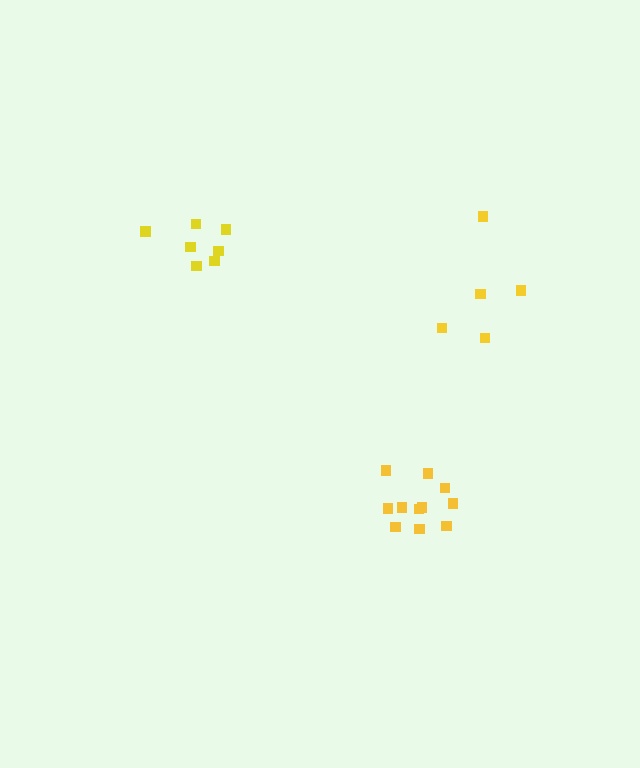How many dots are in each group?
Group 1: 5 dots, Group 2: 11 dots, Group 3: 7 dots (23 total).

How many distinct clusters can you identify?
There are 3 distinct clusters.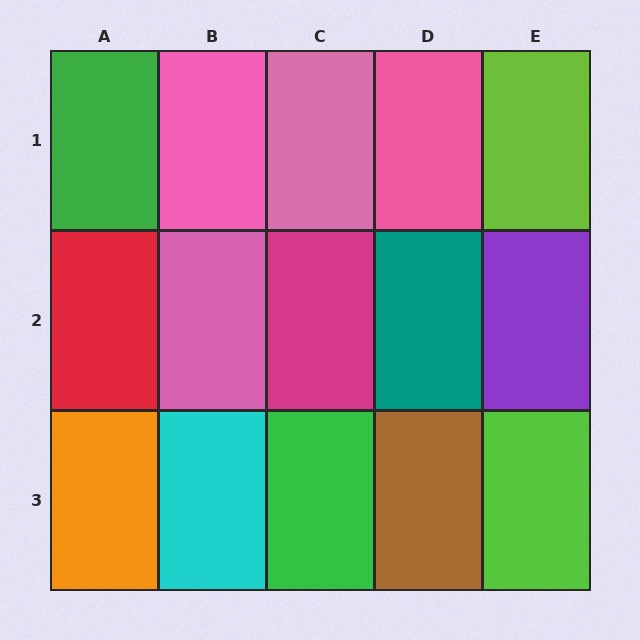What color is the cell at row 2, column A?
Red.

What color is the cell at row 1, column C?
Pink.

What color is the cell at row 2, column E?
Purple.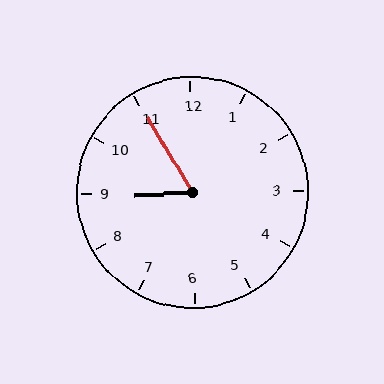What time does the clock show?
8:55.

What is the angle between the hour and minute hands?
Approximately 62 degrees.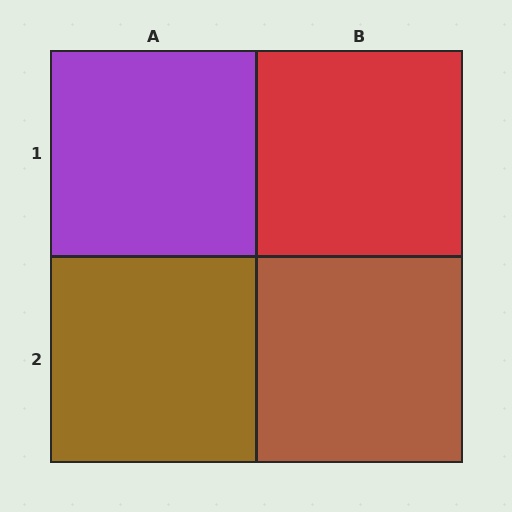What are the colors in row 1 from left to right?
Purple, red.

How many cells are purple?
1 cell is purple.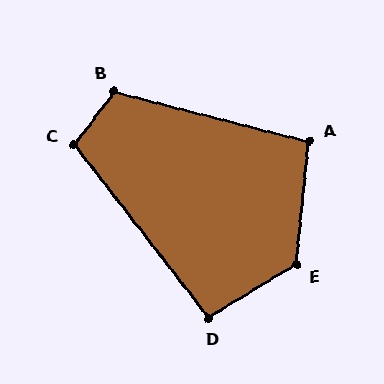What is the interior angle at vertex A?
Approximately 99 degrees (obtuse).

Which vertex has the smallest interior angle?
D, at approximately 97 degrees.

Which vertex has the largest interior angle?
E, at approximately 127 degrees.